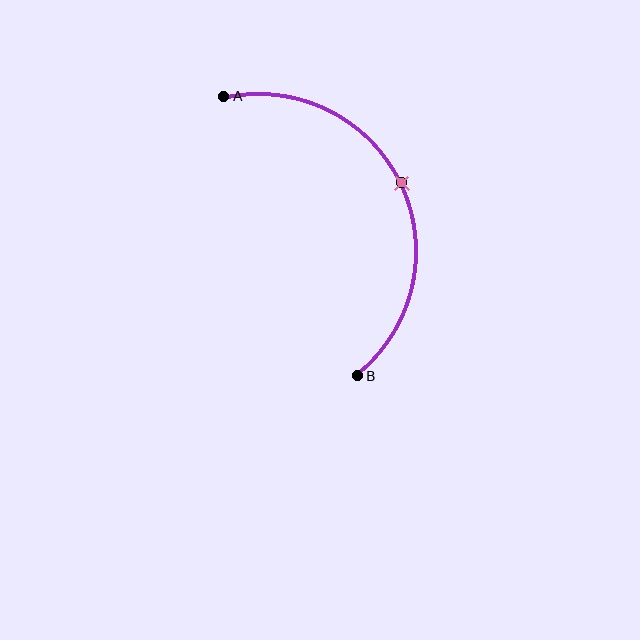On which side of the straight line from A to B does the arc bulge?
The arc bulges to the right of the straight line connecting A and B.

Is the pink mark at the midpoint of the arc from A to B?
Yes. The pink mark lies on the arc at equal arc-length from both A and B — it is the arc midpoint.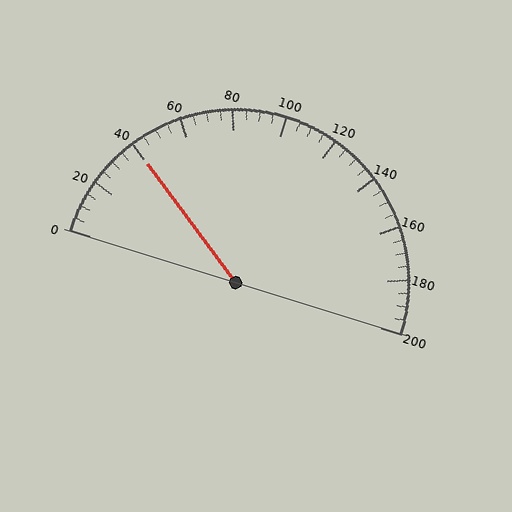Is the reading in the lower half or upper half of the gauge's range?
The reading is in the lower half of the range (0 to 200).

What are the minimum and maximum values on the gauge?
The gauge ranges from 0 to 200.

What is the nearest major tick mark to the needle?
The nearest major tick mark is 40.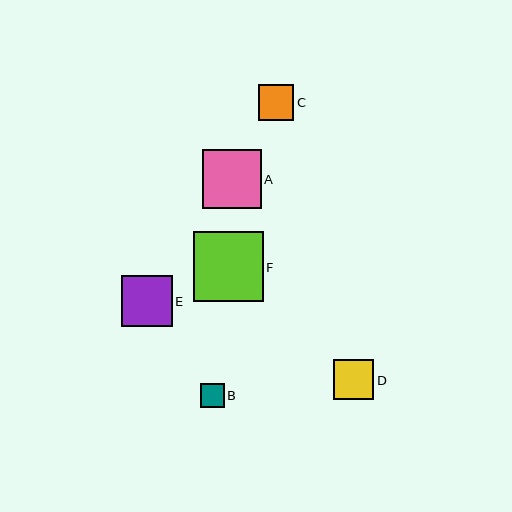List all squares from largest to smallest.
From largest to smallest: F, A, E, D, C, B.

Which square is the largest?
Square F is the largest with a size of approximately 70 pixels.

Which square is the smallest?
Square B is the smallest with a size of approximately 24 pixels.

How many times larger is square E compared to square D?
Square E is approximately 1.3 times the size of square D.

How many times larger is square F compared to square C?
Square F is approximately 1.9 times the size of square C.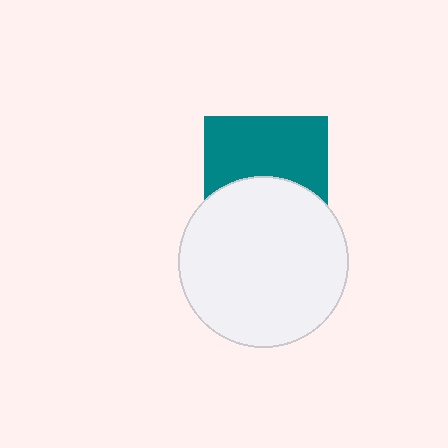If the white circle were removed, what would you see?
You would see the complete teal square.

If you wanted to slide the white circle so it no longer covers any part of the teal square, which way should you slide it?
Slide it down — that is the most direct way to separate the two shapes.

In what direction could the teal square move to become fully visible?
The teal square could move up. That would shift it out from behind the white circle entirely.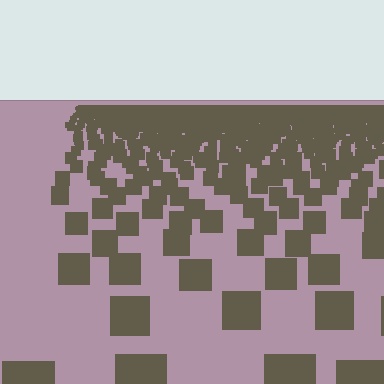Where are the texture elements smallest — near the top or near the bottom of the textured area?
Near the top.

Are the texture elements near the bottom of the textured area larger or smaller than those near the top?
Larger. Near the bottom, elements are closer to the viewer and appear at a bigger on-screen size.